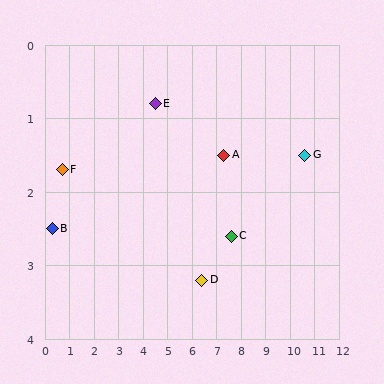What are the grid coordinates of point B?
Point B is at approximately (0.3, 2.5).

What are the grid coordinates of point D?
Point D is at approximately (6.4, 3.2).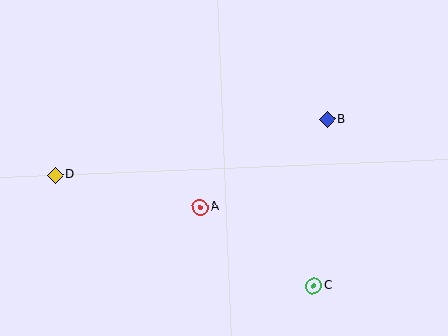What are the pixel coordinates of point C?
Point C is at (314, 286).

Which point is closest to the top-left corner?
Point D is closest to the top-left corner.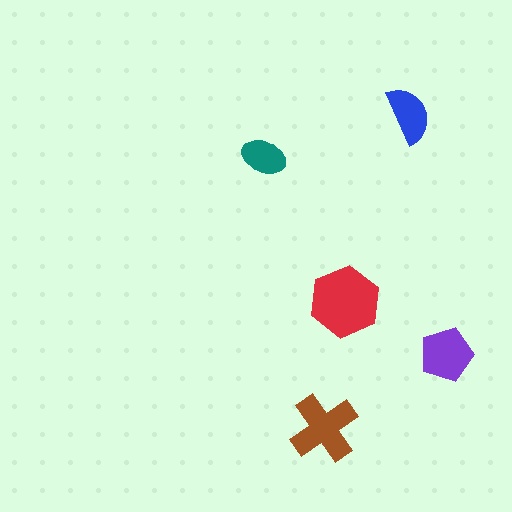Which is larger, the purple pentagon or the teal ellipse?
The purple pentagon.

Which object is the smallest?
The teal ellipse.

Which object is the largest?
The red hexagon.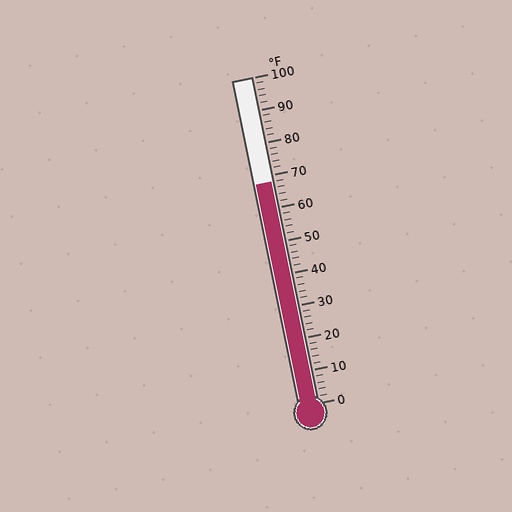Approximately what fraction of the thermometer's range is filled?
The thermometer is filled to approximately 70% of its range.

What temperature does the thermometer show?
The thermometer shows approximately 68°F.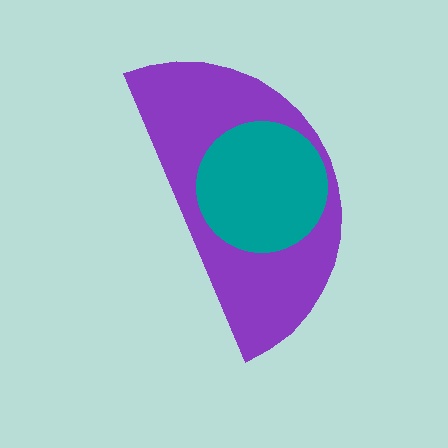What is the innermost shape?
The teal circle.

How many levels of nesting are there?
2.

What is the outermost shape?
The purple semicircle.